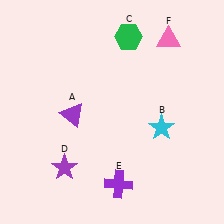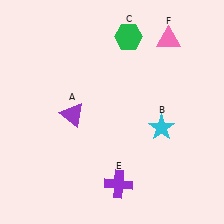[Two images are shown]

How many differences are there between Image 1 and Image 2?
There is 1 difference between the two images.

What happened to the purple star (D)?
The purple star (D) was removed in Image 2. It was in the bottom-left area of Image 1.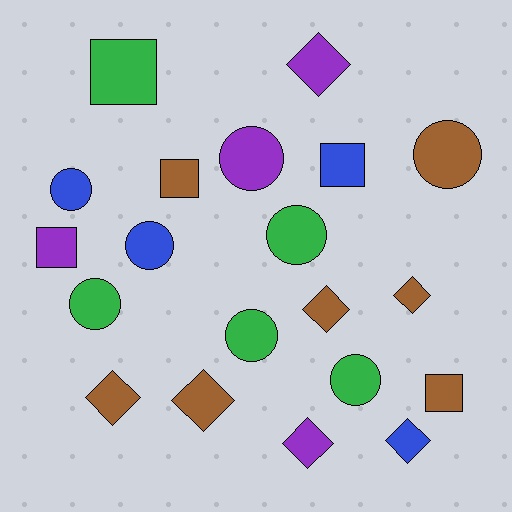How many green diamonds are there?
There are no green diamonds.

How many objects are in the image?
There are 20 objects.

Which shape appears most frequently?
Circle, with 8 objects.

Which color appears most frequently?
Brown, with 7 objects.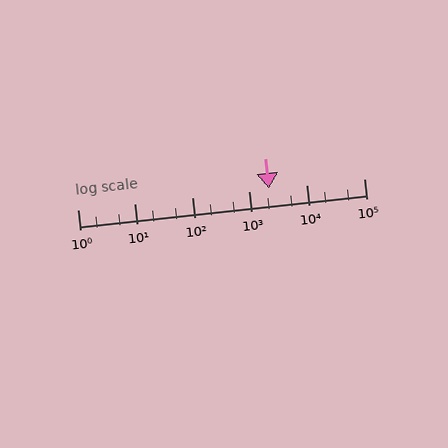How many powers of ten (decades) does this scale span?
The scale spans 5 decades, from 1 to 100000.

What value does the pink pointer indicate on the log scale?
The pointer indicates approximately 2200.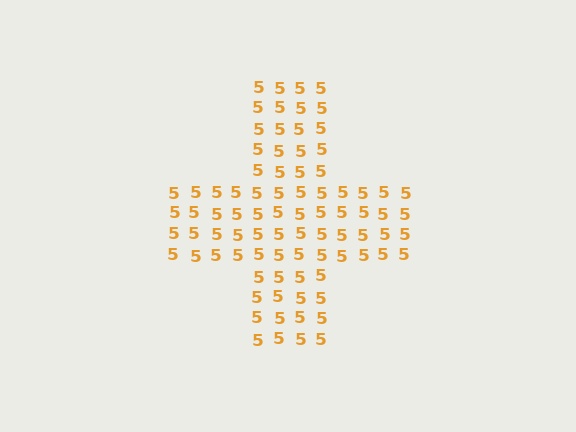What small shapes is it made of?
It is made of small digit 5's.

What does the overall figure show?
The overall figure shows a cross.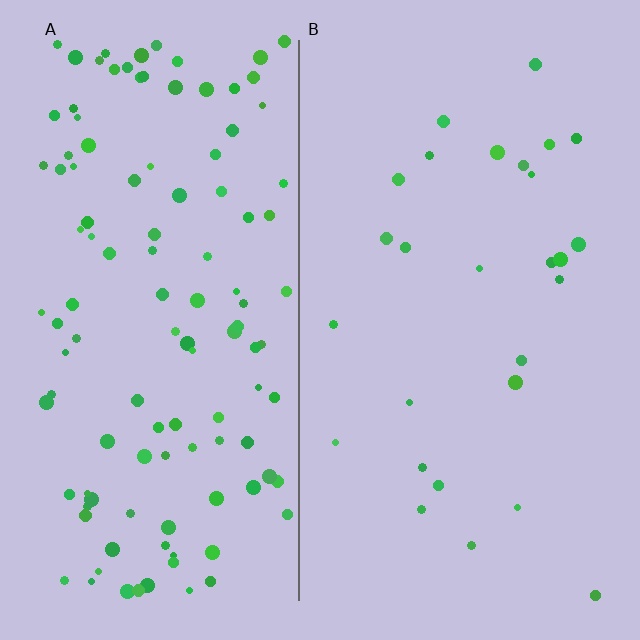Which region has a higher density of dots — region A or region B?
A (the left).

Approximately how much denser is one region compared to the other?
Approximately 4.3× — region A over region B.